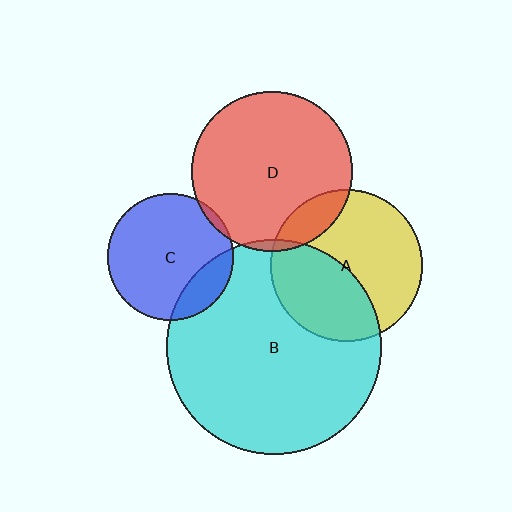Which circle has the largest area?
Circle B (cyan).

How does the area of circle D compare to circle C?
Approximately 1.6 times.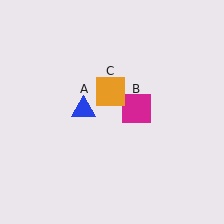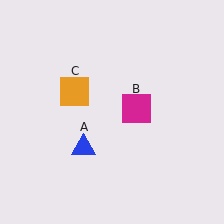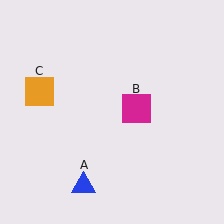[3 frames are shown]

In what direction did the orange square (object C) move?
The orange square (object C) moved left.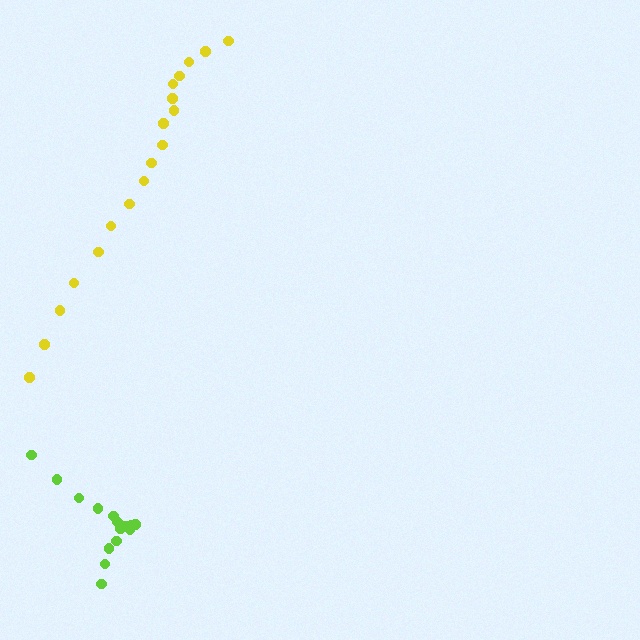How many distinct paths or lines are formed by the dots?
There are 2 distinct paths.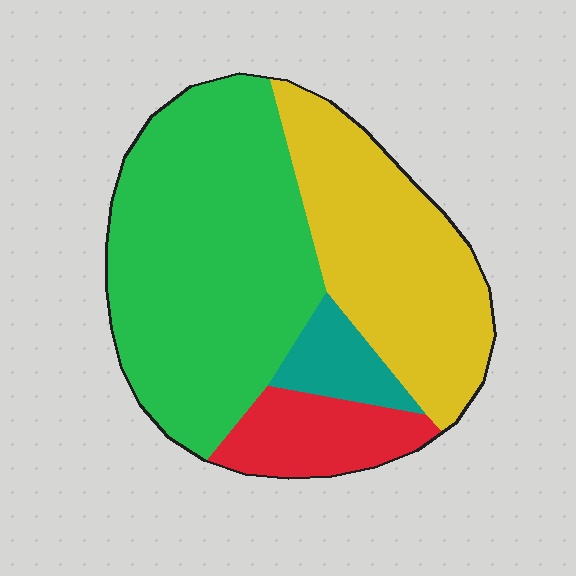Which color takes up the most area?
Green, at roughly 50%.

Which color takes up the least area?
Teal, at roughly 5%.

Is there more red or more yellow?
Yellow.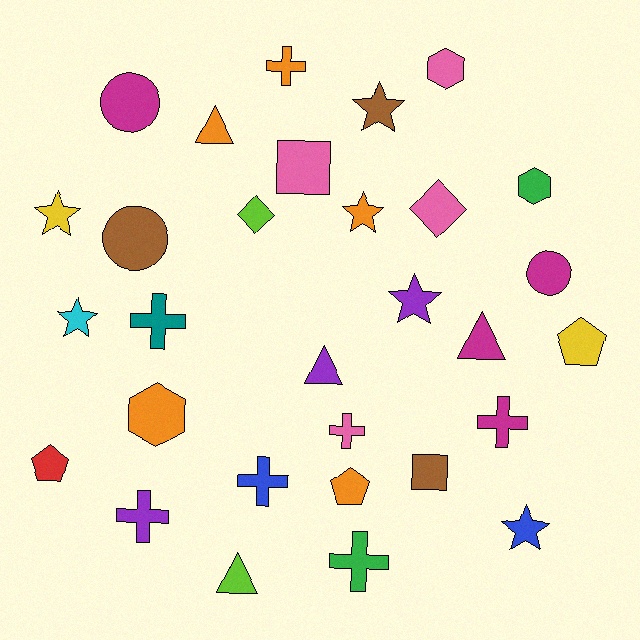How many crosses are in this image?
There are 7 crosses.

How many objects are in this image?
There are 30 objects.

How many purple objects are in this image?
There are 3 purple objects.